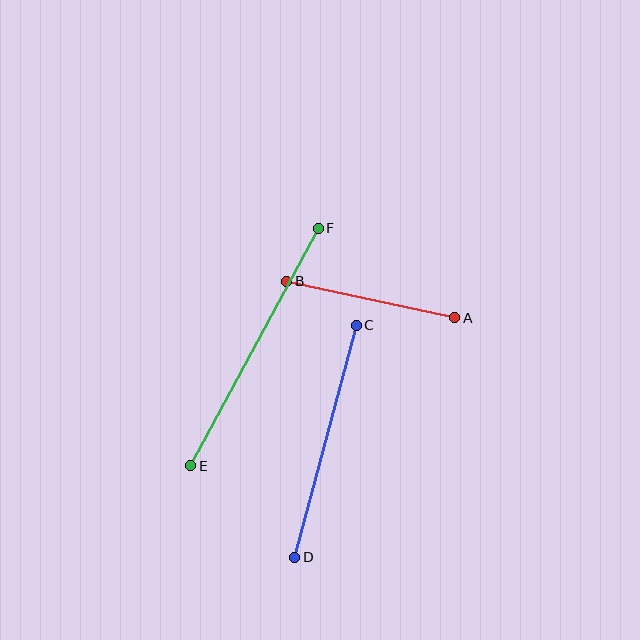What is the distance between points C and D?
The distance is approximately 240 pixels.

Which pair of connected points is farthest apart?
Points E and F are farthest apart.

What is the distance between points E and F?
The distance is approximately 270 pixels.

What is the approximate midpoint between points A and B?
The midpoint is at approximately (371, 300) pixels.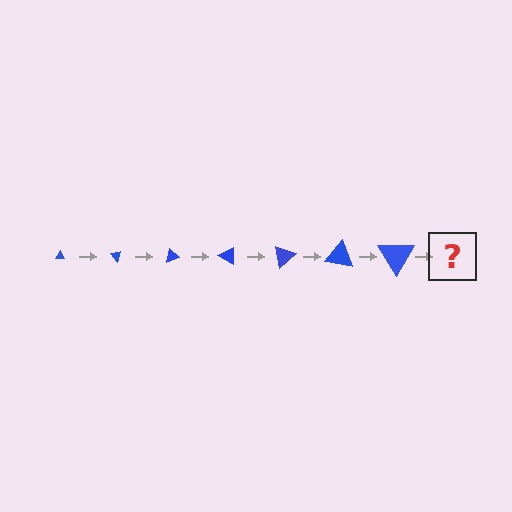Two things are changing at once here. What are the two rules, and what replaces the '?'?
The two rules are that the triangle grows larger each step and it rotates 50 degrees each step. The '?' should be a triangle, larger than the previous one and rotated 350 degrees from the start.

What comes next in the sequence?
The next element should be a triangle, larger than the previous one and rotated 350 degrees from the start.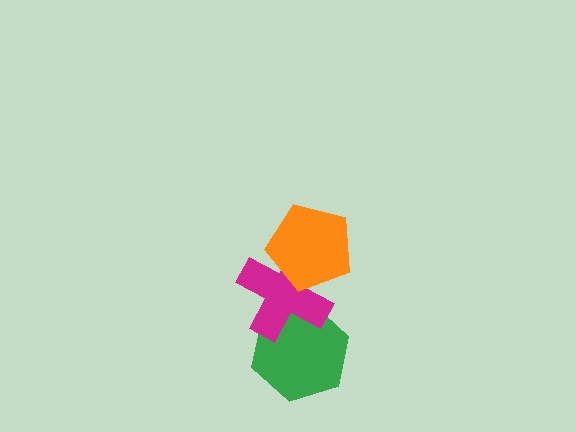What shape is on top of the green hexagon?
The magenta cross is on top of the green hexagon.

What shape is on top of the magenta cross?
The orange pentagon is on top of the magenta cross.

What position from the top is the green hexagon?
The green hexagon is 3rd from the top.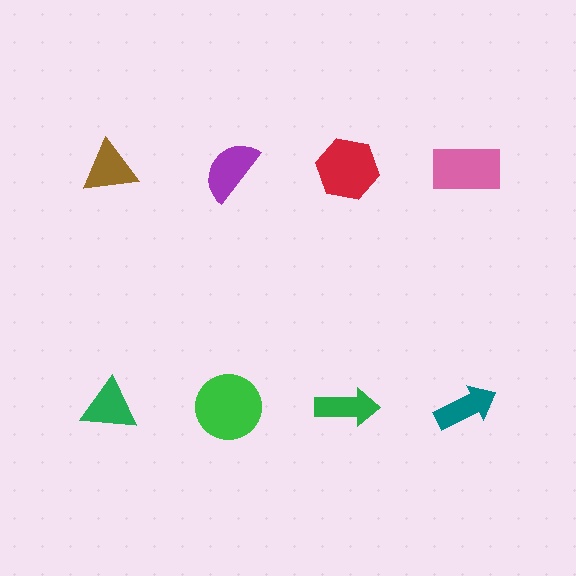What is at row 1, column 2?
A purple semicircle.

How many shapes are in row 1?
4 shapes.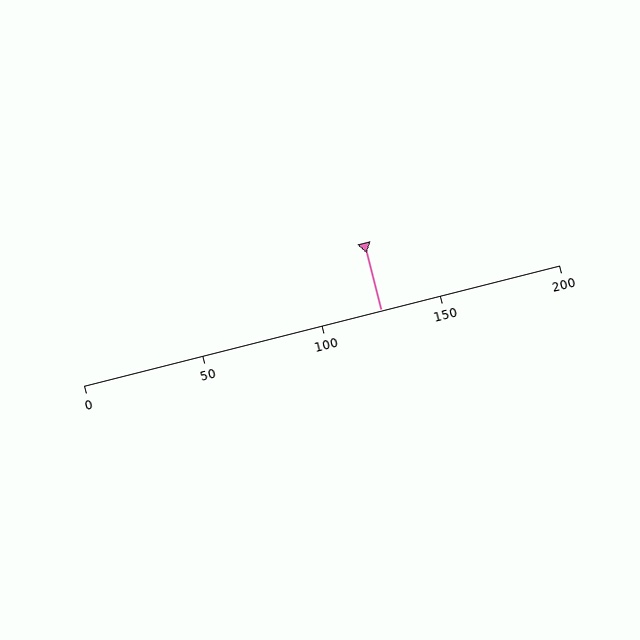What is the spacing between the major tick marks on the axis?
The major ticks are spaced 50 apart.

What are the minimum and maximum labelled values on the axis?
The axis runs from 0 to 200.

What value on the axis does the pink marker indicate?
The marker indicates approximately 125.